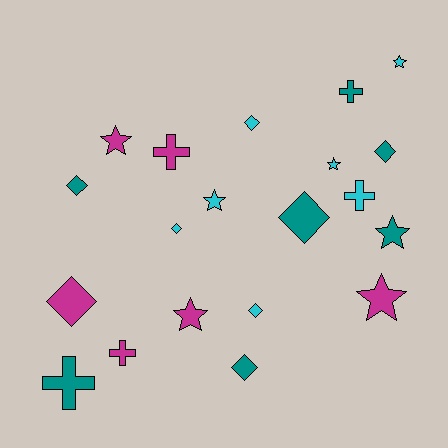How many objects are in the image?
There are 20 objects.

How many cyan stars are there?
There are 3 cyan stars.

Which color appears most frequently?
Cyan, with 7 objects.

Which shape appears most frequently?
Diamond, with 8 objects.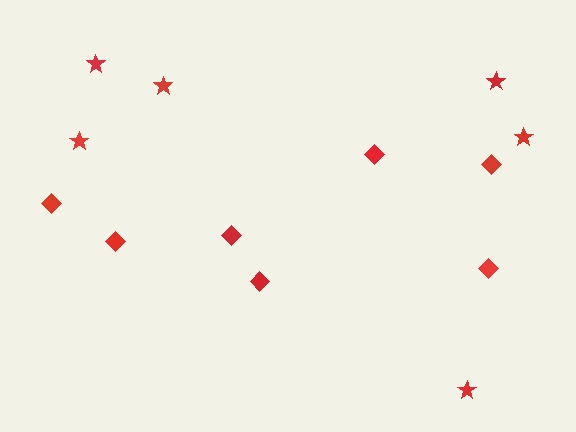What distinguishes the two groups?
There are 2 groups: one group of diamonds (7) and one group of stars (6).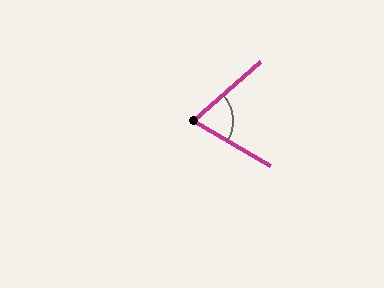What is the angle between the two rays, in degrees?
Approximately 72 degrees.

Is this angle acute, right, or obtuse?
It is acute.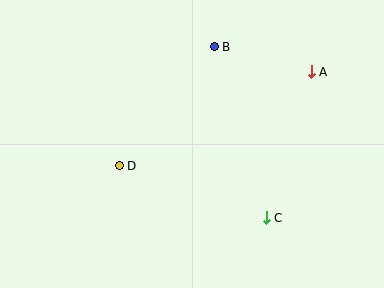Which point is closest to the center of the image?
Point D at (119, 166) is closest to the center.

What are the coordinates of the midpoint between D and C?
The midpoint between D and C is at (193, 192).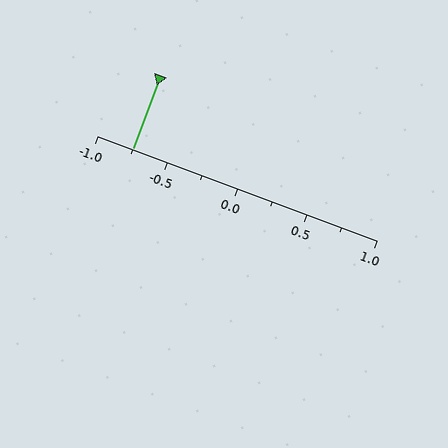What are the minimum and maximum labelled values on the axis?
The axis runs from -1.0 to 1.0.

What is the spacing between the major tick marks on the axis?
The major ticks are spaced 0.5 apart.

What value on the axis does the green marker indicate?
The marker indicates approximately -0.75.